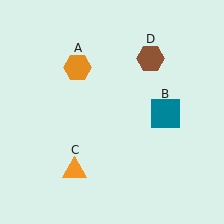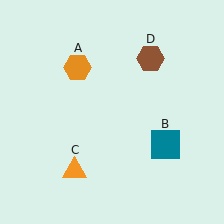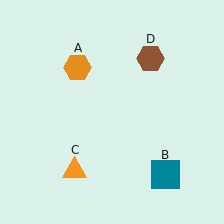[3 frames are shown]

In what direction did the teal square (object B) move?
The teal square (object B) moved down.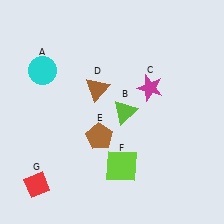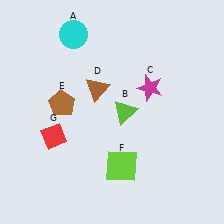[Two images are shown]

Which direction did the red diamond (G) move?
The red diamond (G) moved up.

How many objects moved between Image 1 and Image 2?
3 objects moved between the two images.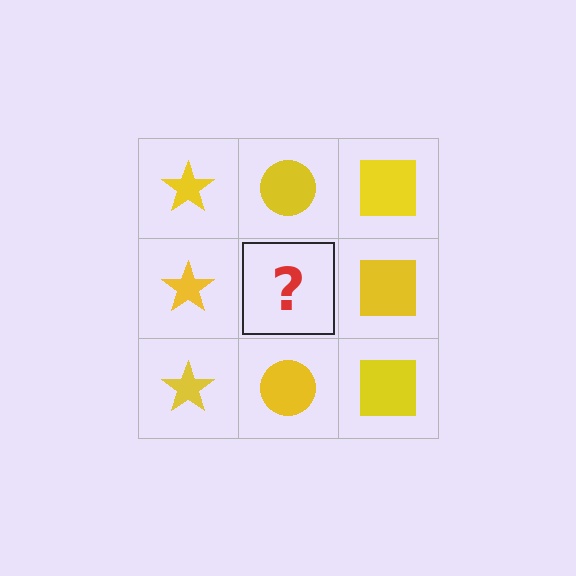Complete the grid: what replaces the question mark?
The question mark should be replaced with a yellow circle.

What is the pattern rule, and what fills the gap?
The rule is that each column has a consistent shape. The gap should be filled with a yellow circle.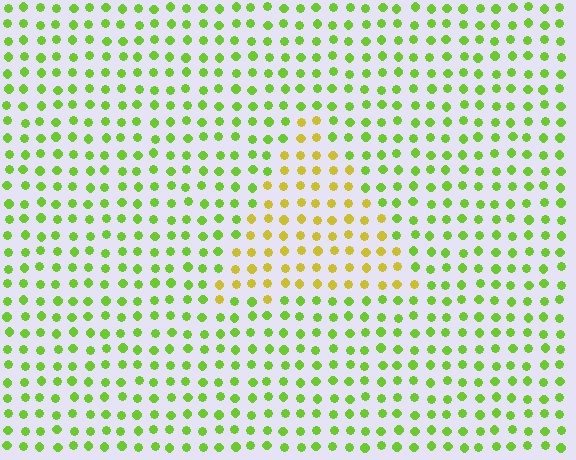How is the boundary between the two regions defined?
The boundary is defined purely by a slight shift in hue (about 42 degrees). Spacing, size, and orientation are identical on both sides.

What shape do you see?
I see a triangle.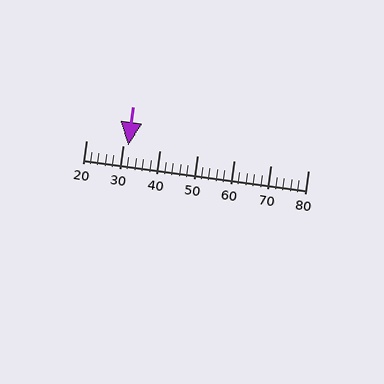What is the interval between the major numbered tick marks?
The major tick marks are spaced 10 units apart.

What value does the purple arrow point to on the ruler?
The purple arrow points to approximately 32.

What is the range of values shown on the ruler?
The ruler shows values from 20 to 80.